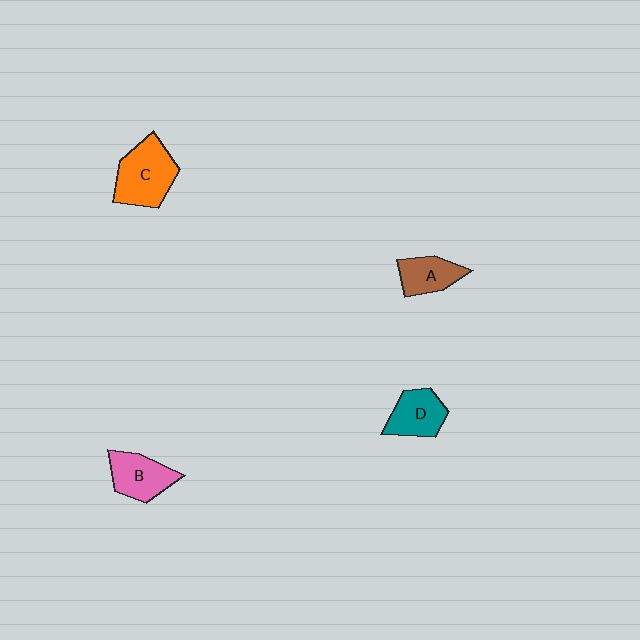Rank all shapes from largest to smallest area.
From largest to smallest: C (orange), B (pink), D (teal), A (brown).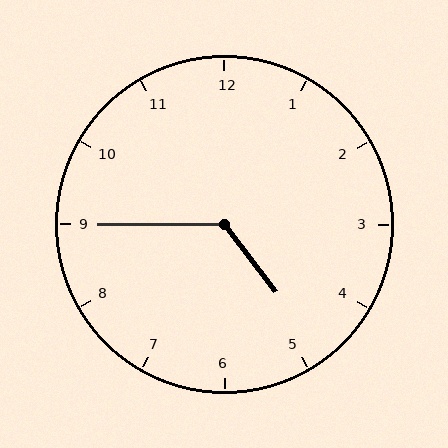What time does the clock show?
4:45.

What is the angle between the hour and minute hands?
Approximately 128 degrees.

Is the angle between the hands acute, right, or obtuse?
It is obtuse.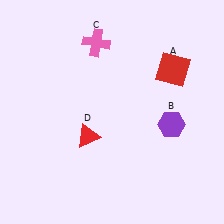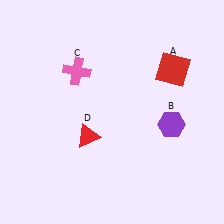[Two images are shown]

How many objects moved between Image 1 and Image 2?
1 object moved between the two images.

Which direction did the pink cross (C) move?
The pink cross (C) moved down.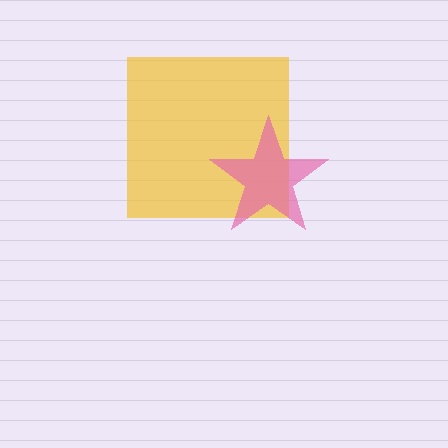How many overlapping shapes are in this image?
There are 2 overlapping shapes in the image.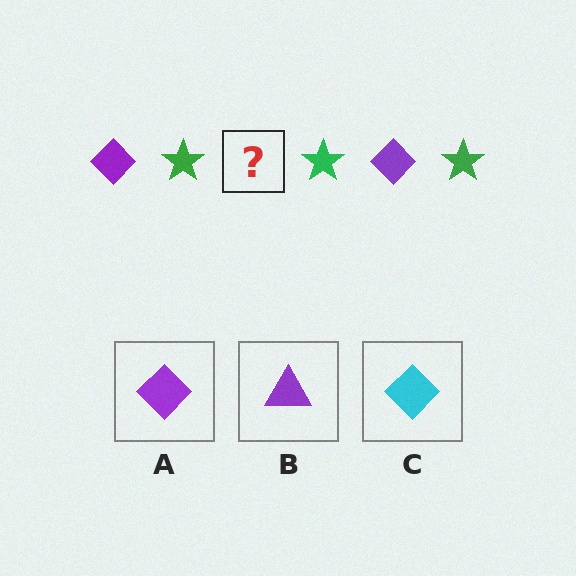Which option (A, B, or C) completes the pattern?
A.